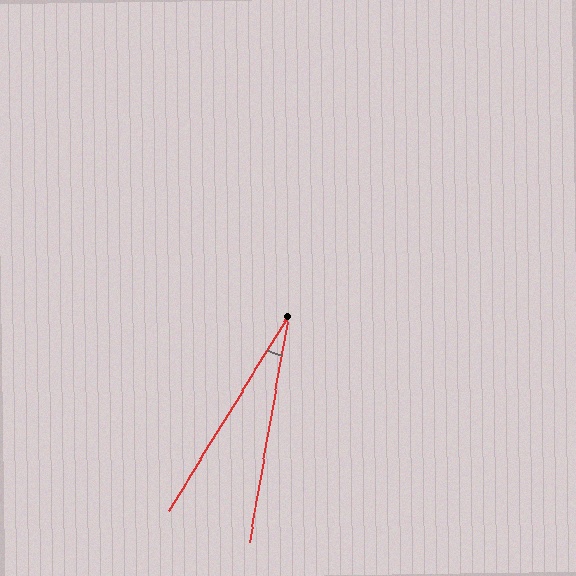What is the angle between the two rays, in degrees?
Approximately 22 degrees.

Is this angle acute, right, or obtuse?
It is acute.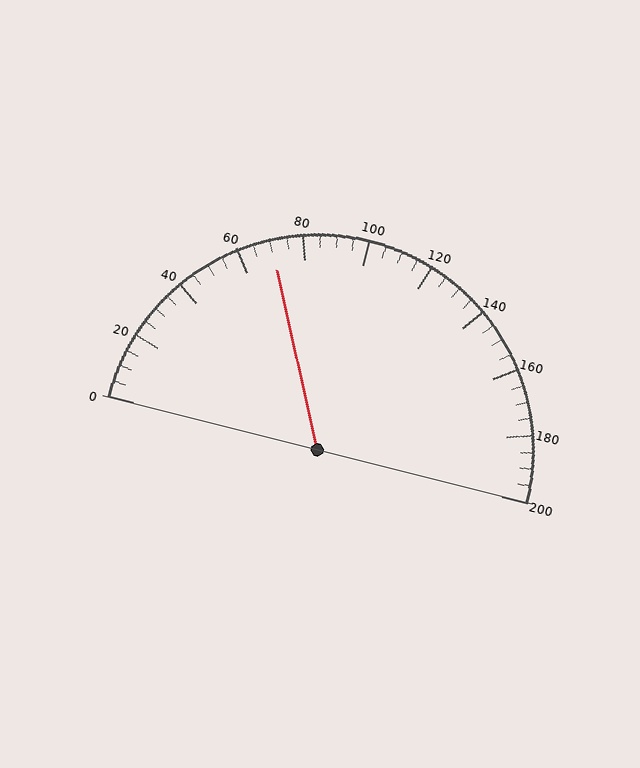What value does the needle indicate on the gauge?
The needle indicates approximately 70.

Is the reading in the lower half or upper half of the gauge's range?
The reading is in the lower half of the range (0 to 200).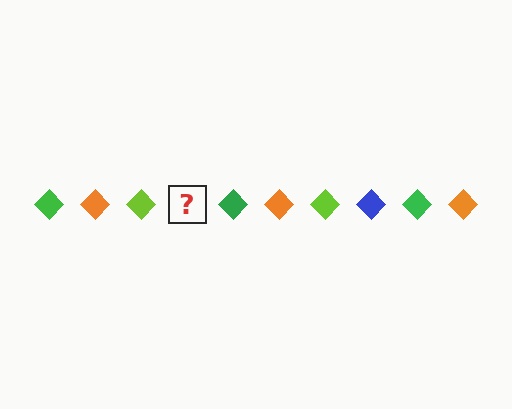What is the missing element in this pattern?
The missing element is a blue diamond.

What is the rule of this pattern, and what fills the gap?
The rule is that the pattern cycles through green, orange, lime, blue diamonds. The gap should be filled with a blue diamond.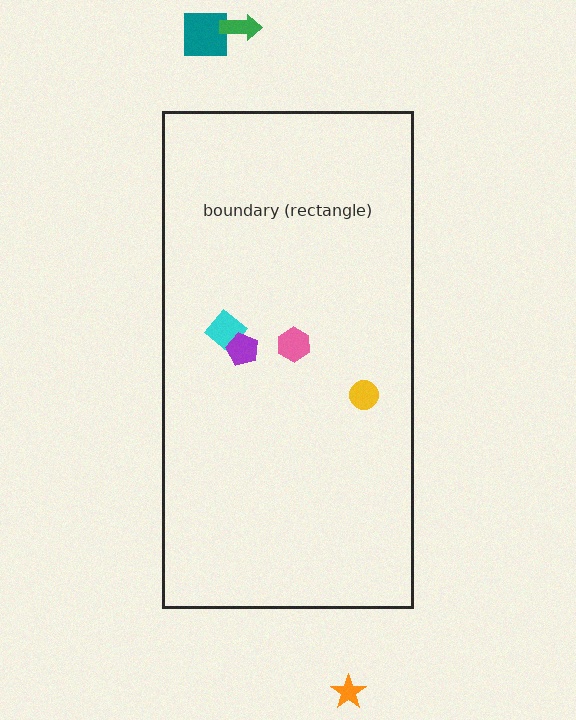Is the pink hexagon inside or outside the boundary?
Inside.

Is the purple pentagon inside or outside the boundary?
Inside.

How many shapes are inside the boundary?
4 inside, 3 outside.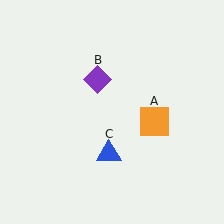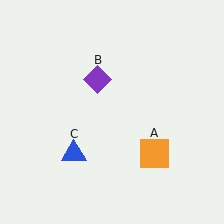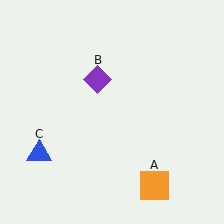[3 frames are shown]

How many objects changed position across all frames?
2 objects changed position: orange square (object A), blue triangle (object C).